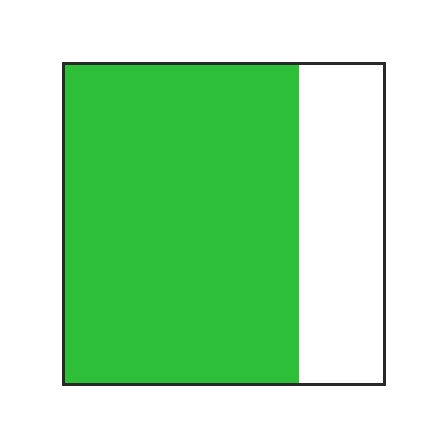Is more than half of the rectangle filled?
Yes.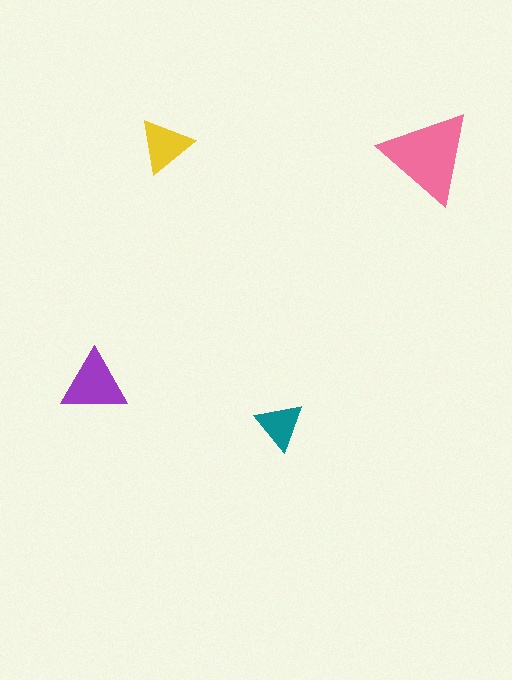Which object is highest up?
The yellow triangle is topmost.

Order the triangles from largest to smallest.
the pink one, the purple one, the yellow one, the teal one.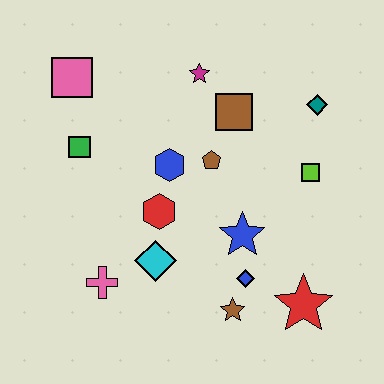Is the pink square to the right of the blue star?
No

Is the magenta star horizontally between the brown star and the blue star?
No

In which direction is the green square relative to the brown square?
The green square is to the left of the brown square.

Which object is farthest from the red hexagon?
The teal diamond is farthest from the red hexagon.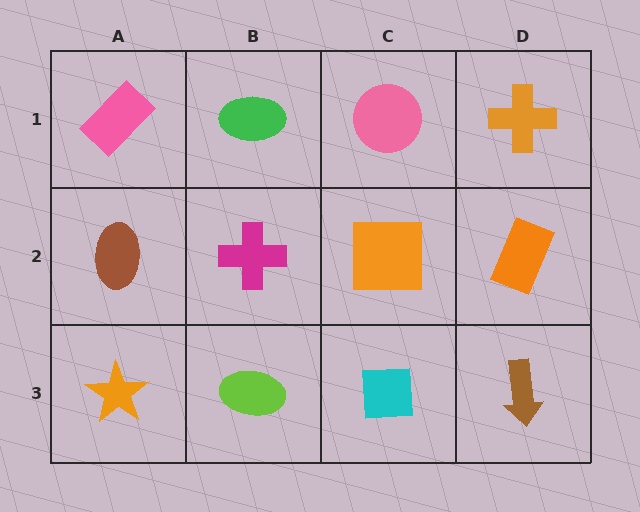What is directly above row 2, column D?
An orange cross.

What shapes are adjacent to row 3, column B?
A magenta cross (row 2, column B), an orange star (row 3, column A), a cyan square (row 3, column C).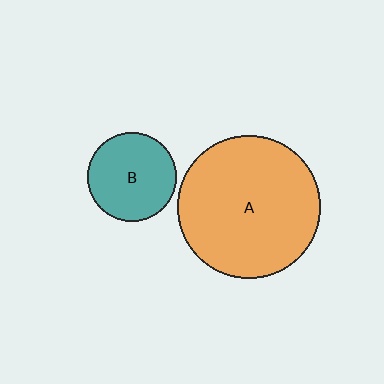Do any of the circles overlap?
No, none of the circles overlap.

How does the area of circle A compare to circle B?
Approximately 2.6 times.